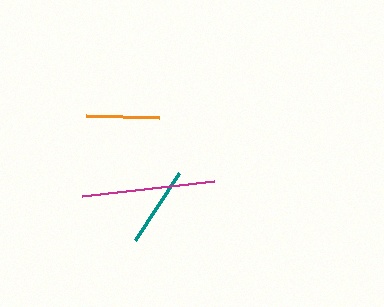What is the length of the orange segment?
The orange segment is approximately 73 pixels long.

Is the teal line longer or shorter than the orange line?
The teal line is longer than the orange line.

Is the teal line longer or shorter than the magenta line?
The magenta line is longer than the teal line.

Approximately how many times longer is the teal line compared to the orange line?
The teal line is approximately 1.1 times the length of the orange line.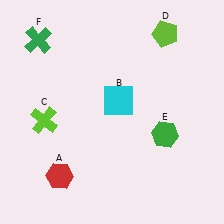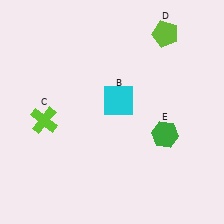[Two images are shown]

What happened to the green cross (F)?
The green cross (F) was removed in Image 2. It was in the top-left area of Image 1.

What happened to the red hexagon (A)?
The red hexagon (A) was removed in Image 2. It was in the bottom-left area of Image 1.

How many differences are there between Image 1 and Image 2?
There are 2 differences between the two images.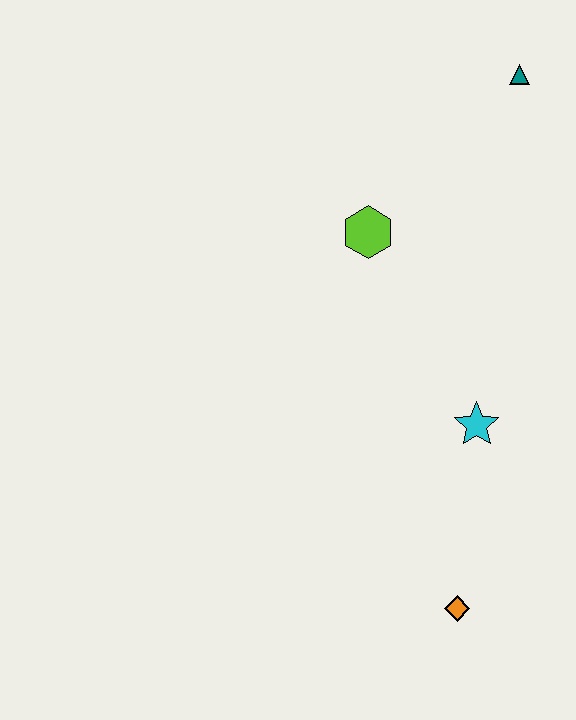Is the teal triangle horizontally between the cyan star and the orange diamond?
No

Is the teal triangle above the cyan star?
Yes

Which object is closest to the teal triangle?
The lime hexagon is closest to the teal triangle.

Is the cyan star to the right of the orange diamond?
Yes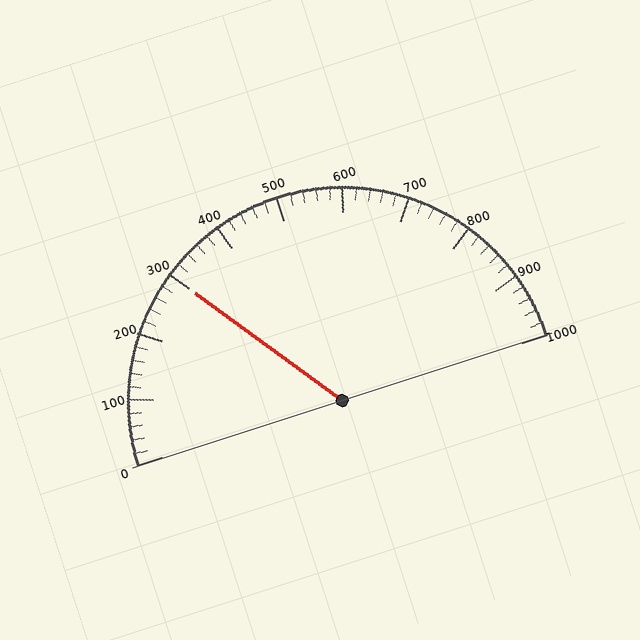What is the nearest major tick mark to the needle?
The nearest major tick mark is 300.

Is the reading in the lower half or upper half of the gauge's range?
The reading is in the lower half of the range (0 to 1000).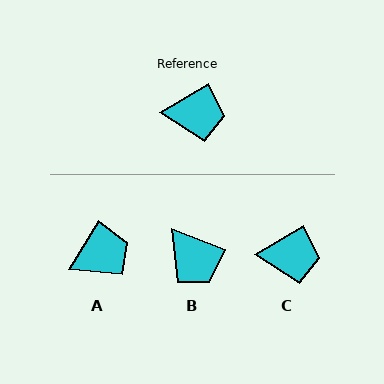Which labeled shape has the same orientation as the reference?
C.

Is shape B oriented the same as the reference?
No, it is off by about 51 degrees.